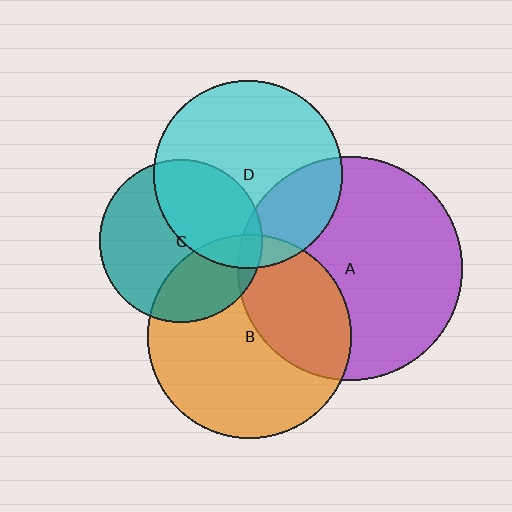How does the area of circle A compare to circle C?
Approximately 1.9 times.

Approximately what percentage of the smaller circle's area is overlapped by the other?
Approximately 5%.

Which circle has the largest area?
Circle A (purple).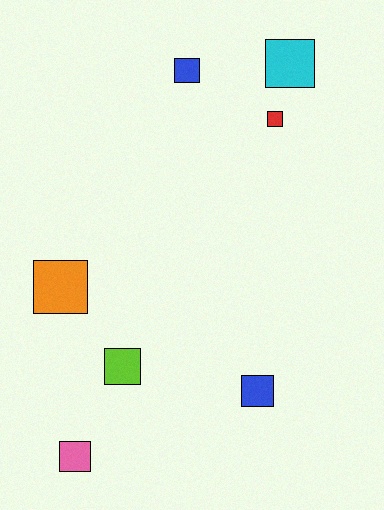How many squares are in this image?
There are 7 squares.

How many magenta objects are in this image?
There are no magenta objects.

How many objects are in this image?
There are 7 objects.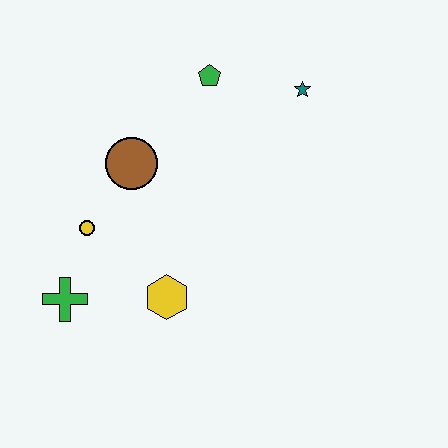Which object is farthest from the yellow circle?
The teal star is farthest from the yellow circle.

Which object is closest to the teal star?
The green pentagon is closest to the teal star.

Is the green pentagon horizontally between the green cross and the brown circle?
No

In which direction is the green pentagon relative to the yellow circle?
The green pentagon is above the yellow circle.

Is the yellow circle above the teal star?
No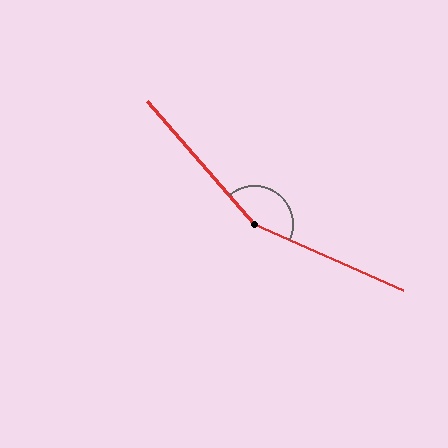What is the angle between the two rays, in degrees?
Approximately 155 degrees.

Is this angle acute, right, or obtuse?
It is obtuse.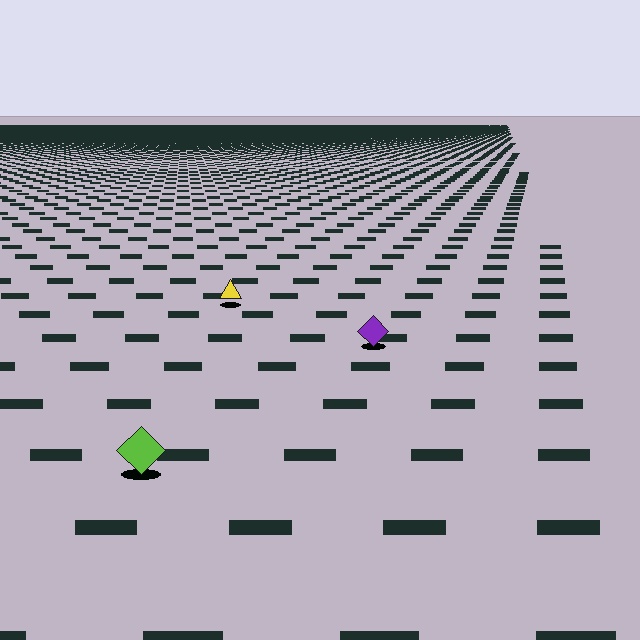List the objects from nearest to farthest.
From nearest to farthest: the lime diamond, the purple diamond, the yellow triangle.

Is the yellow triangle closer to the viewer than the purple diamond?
No. The purple diamond is closer — you can tell from the texture gradient: the ground texture is coarser near it.